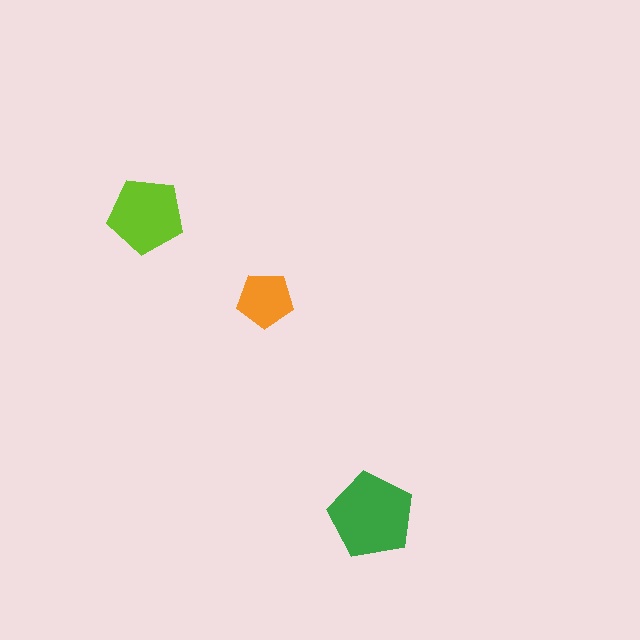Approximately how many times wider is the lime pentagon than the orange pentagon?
About 1.5 times wider.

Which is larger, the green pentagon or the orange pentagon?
The green one.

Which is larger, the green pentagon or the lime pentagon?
The green one.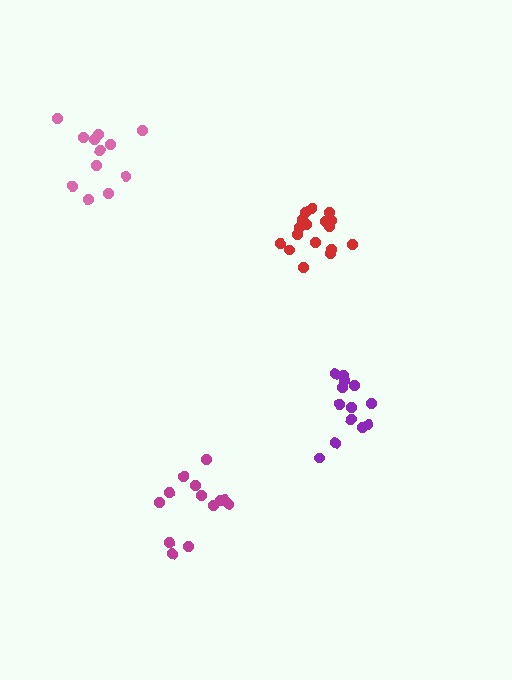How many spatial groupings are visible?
There are 4 spatial groupings.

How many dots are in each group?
Group 1: 12 dots, Group 2: 13 dots, Group 3: 17 dots, Group 4: 13 dots (55 total).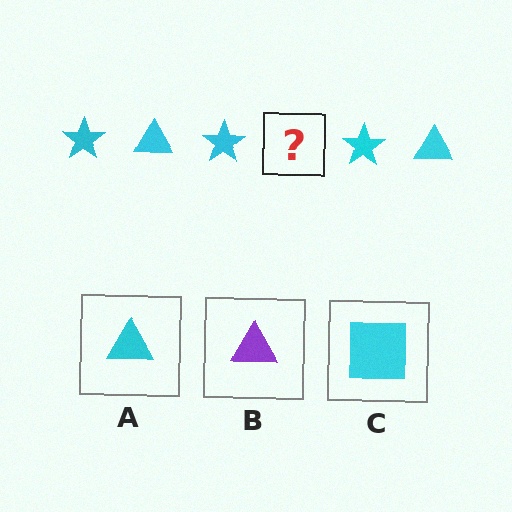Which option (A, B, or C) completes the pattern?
A.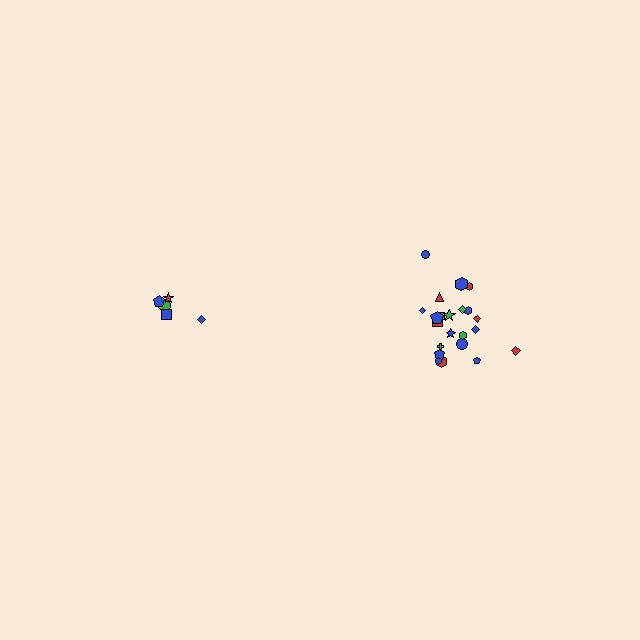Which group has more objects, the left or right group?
The right group.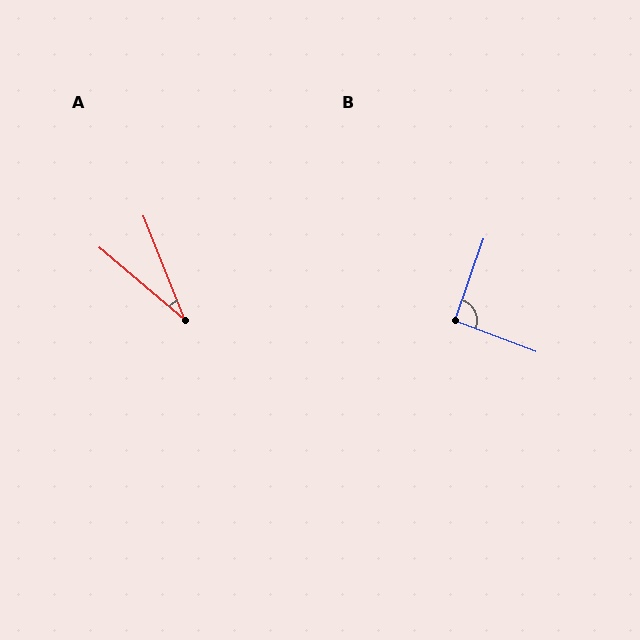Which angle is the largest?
B, at approximately 92 degrees.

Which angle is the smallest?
A, at approximately 28 degrees.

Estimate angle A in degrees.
Approximately 28 degrees.